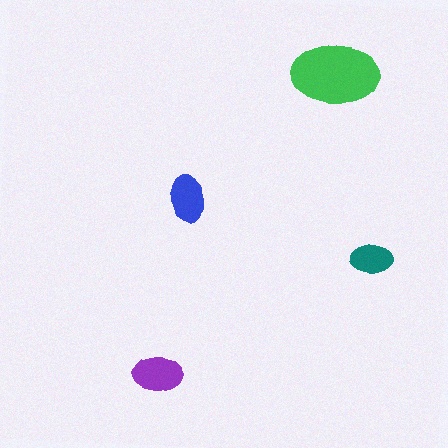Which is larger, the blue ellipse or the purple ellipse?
The purple one.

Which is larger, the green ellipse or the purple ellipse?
The green one.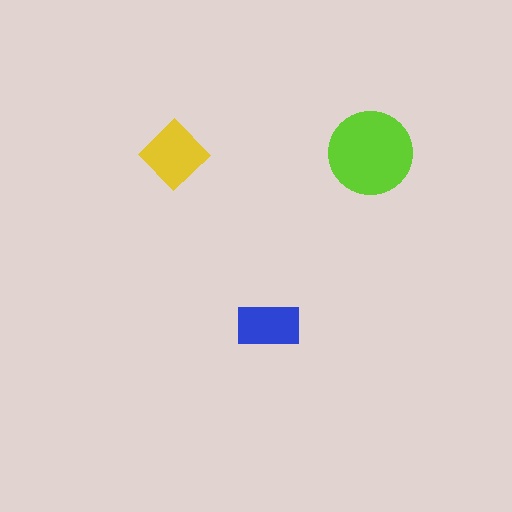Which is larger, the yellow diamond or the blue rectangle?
The yellow diamond.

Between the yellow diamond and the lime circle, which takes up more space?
The lime circle.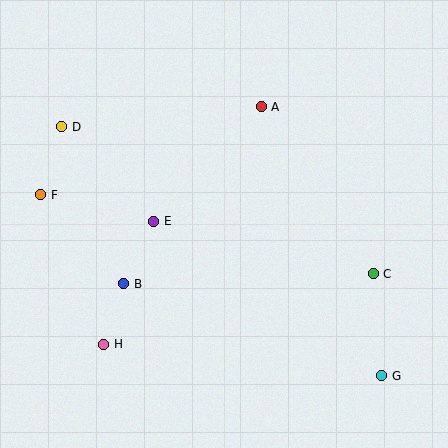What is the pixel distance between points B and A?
The distance between B and A is 224 pixels.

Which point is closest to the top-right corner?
Point A is closest to the top-right corner.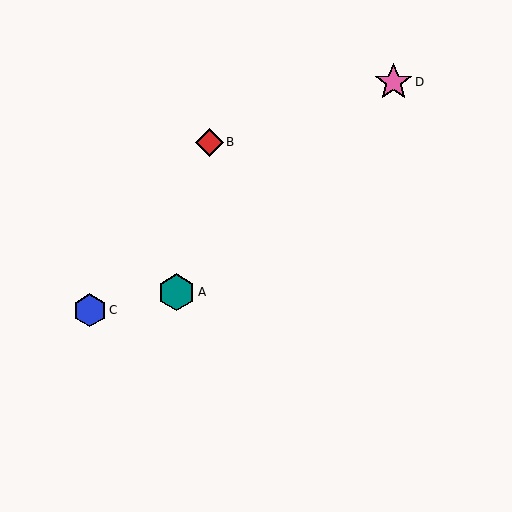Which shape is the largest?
The pink star (labeled D) is the largest.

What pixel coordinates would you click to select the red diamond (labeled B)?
Click at (210, 142) to select the red diamond B.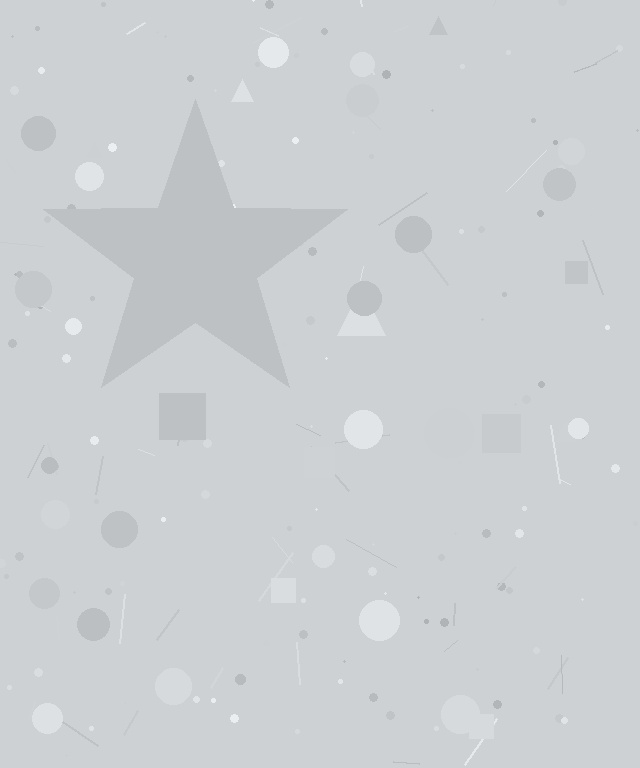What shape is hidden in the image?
A star is hidden in the image.